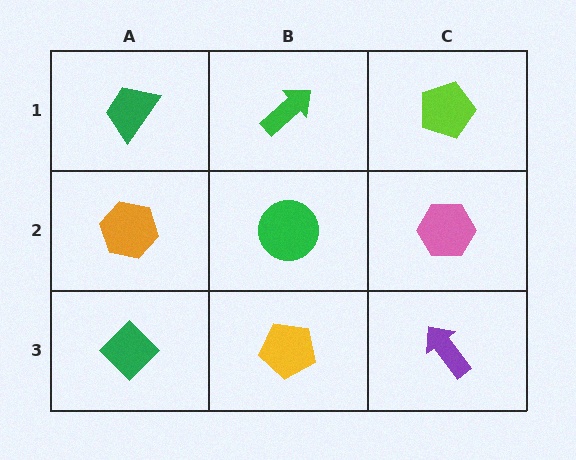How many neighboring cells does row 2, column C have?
3.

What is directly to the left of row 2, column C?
A green circle.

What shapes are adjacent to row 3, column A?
An orange hexagon (row 2, column A), a yellow pentagon (row 3, column B).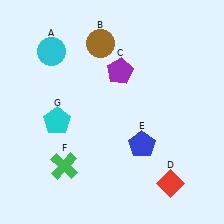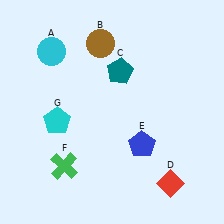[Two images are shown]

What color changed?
The pentagon (C) changed from purple in Image 1 to teal in Image 2.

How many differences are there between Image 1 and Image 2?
There is 1 difference between the two images.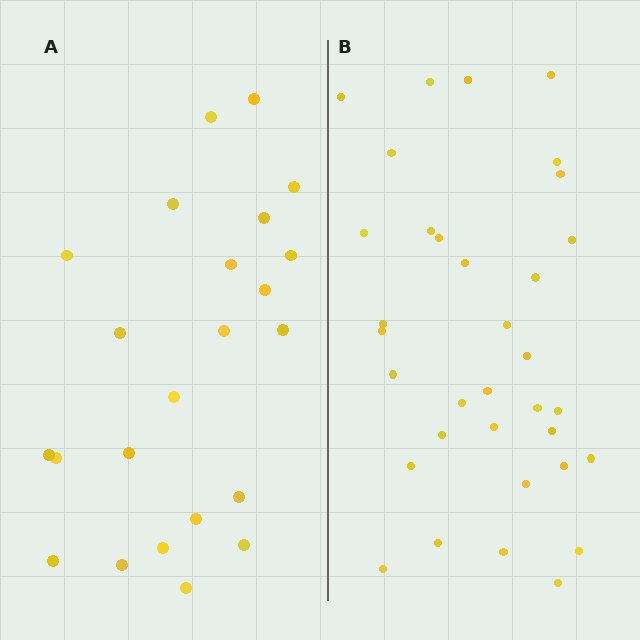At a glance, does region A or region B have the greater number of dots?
Region B (the right region) has more dots.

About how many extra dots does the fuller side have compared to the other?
Region B has roughly 12 or so more dots than region A.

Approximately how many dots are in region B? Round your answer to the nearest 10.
About 30 dots. (The exact count is 34, which rounds to 30.)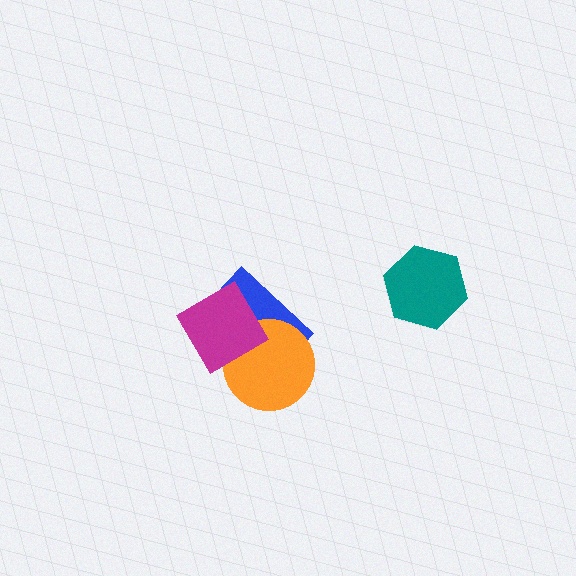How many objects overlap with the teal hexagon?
0 objects overlap with the teal hexagon.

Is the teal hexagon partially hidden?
No, no other shape covers it.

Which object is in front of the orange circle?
The magenta diamond is in front of the orange circle.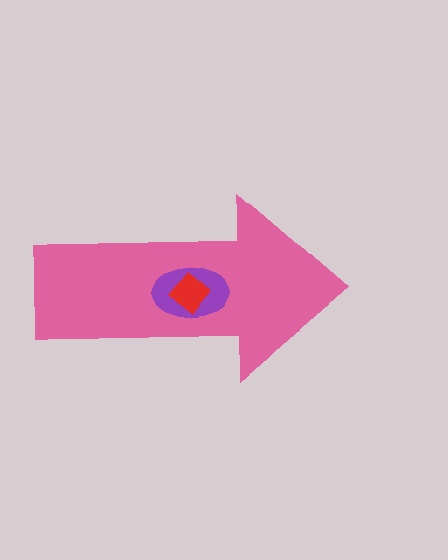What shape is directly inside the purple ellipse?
The red diamond.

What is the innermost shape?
The red diamond.